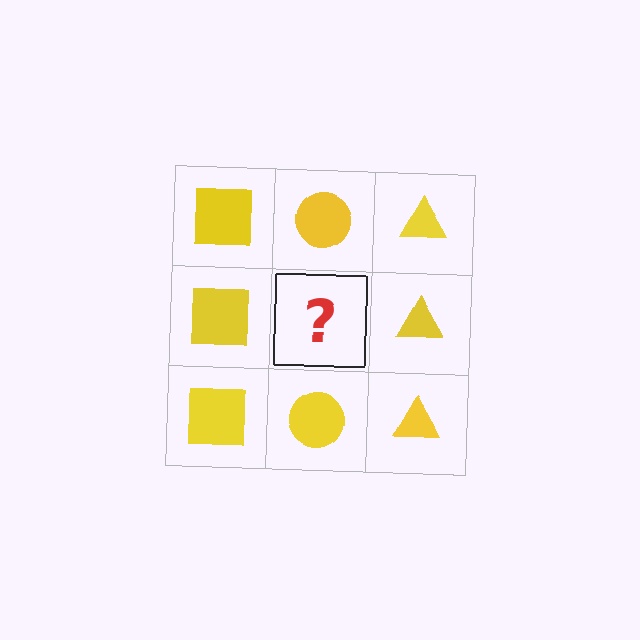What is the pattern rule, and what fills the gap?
The rule is that each column has a consistent shape. The gap should be filled with a yellow circle.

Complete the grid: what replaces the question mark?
The question mark should be replaced with a yellow circle.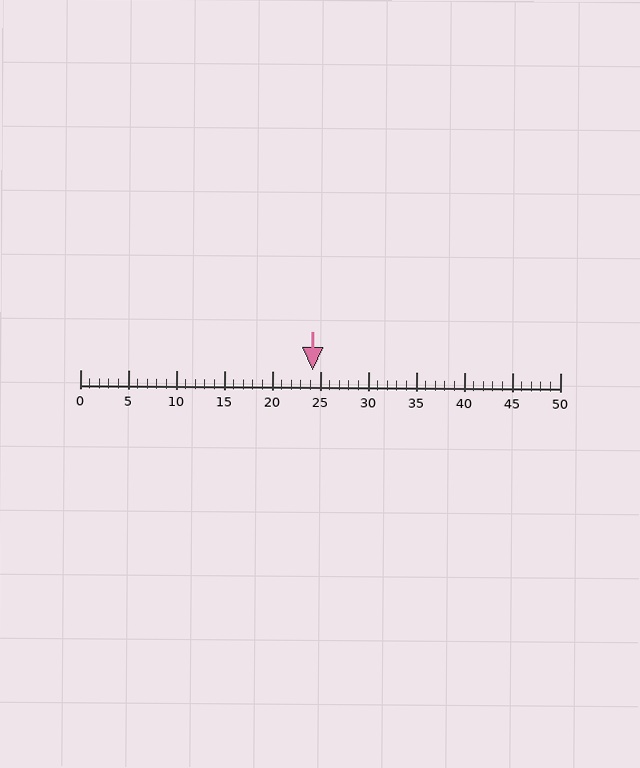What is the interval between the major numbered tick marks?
The major tick marks are spaced 5 units apart.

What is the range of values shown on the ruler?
The ruler shows values from 0 to 50.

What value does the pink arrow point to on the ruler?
The pink arrow points to approximately 24.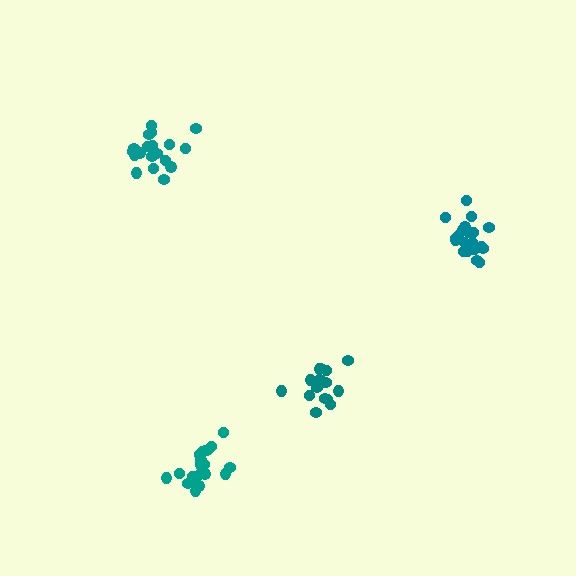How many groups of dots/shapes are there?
There are 4 groups.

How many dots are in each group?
Group 1: 19 dots, Group 2: 16 dots, Group 3: 19 dots, Group 4: 20 dots (74 total).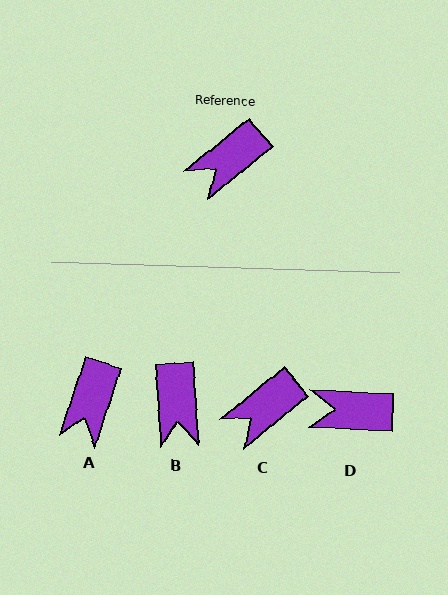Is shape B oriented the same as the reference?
No, it is off by about 54 degrees.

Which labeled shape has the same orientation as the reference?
C.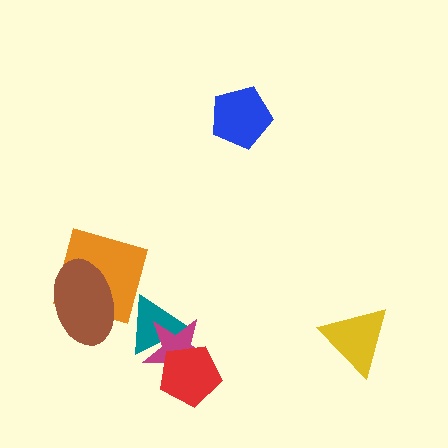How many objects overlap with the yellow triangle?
0 objects overlap with the yellow triangle.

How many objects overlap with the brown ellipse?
1 object overlaps with the brown ellipse.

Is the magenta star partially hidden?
Yes, it is partially covered by another shape.